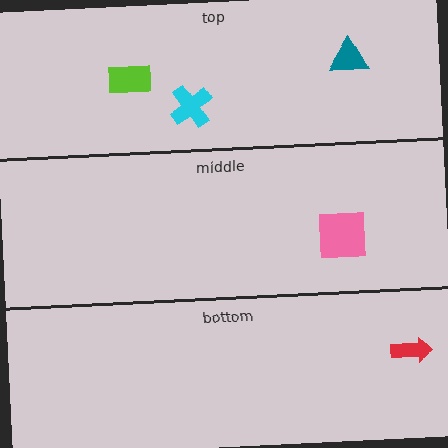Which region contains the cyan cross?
The top region.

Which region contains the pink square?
The middle region.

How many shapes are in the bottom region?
1.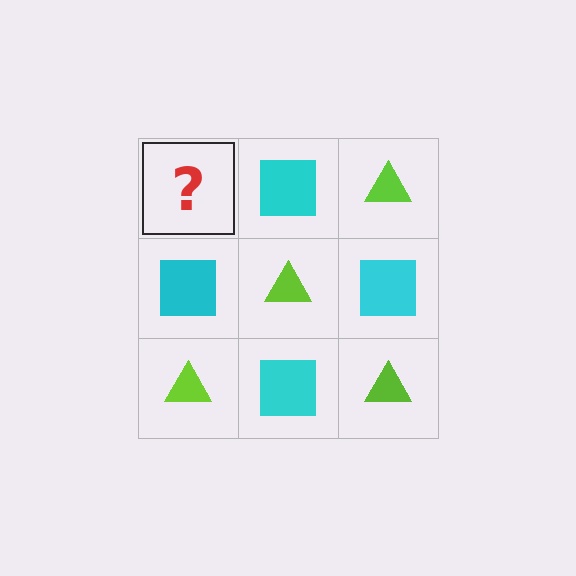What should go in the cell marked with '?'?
The missing cell should contain a lime triangle.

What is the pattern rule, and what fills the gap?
The rule is that it alternates lime triangle and cyan square in a checkerboard pattern. The gap should be filled with a lime triangle.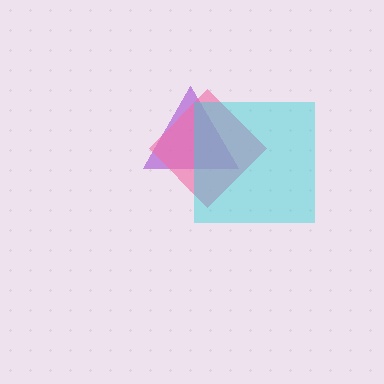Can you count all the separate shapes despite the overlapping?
Yes, there are 3 separate shapes.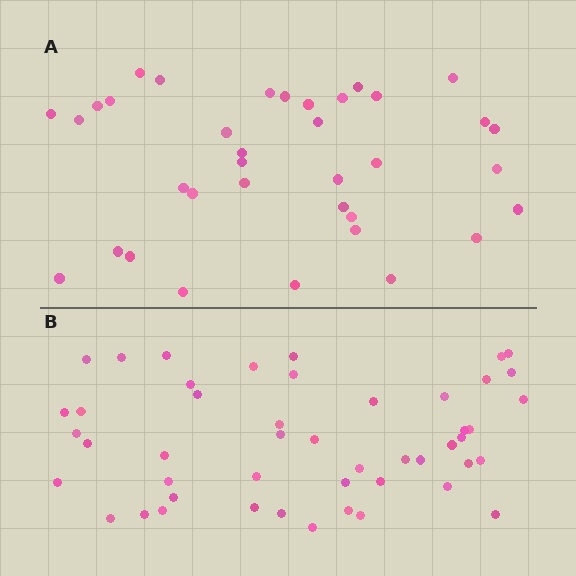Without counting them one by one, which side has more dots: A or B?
Region B (the bottom region) has more dots.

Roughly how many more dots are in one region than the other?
Region B has roughly 12 or so more dots than region A.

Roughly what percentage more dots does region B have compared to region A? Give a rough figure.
About 35% more.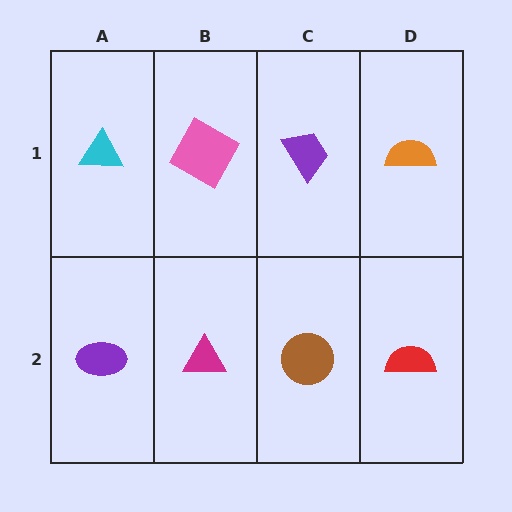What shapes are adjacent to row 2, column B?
A pink square (row 1, column B), a purple ellipse (row 2, column A), a brown circle (row 2, column C).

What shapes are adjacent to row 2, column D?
An orange semicircle (row 1, column D), a brown circle (row 2, column C).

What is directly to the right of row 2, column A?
A magenta triangle.